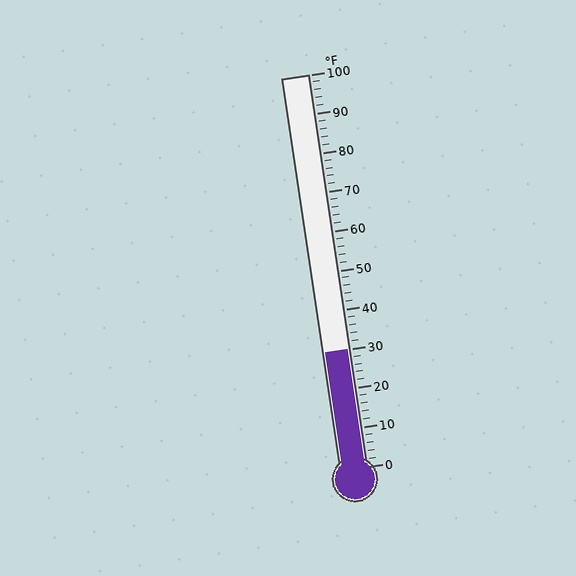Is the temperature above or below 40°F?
The temperature is below 40°F.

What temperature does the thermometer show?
The thermometer shows approximately 30°F.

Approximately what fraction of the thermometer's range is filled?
The thermometer is filled to approximately 30% of its range.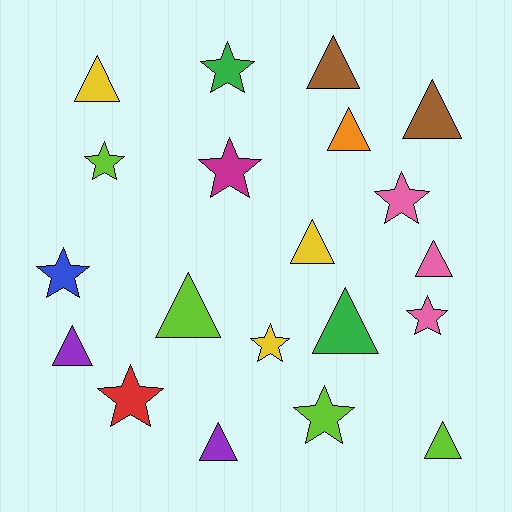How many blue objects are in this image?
There is 1 blue object.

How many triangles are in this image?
There are 11 triangles.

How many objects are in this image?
There are 20 objects.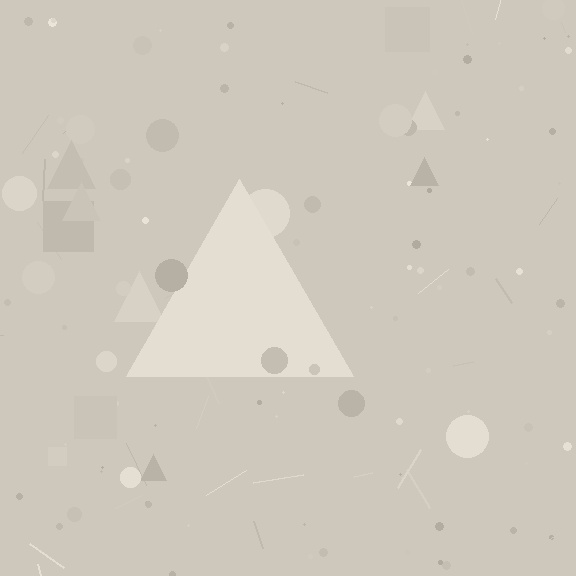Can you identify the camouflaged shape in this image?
The camouflaged shape is a triangle.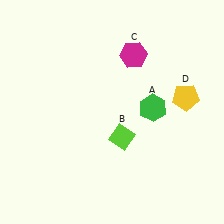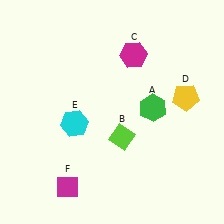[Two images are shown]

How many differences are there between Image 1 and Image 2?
There are 2 differences between the two images.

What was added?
A cyan hexagon (E), a magenta diamond (F) were added in Image 2.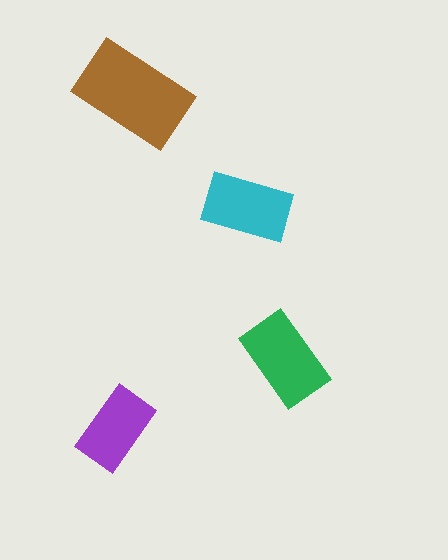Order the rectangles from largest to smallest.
the brown one, the green one, the cyan one, the purple one.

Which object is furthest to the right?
The green rectangle is rightmost.